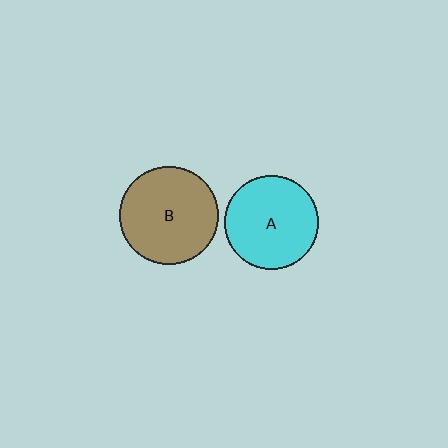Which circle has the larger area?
Circle B (brown).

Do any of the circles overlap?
No, none of the circles overlap.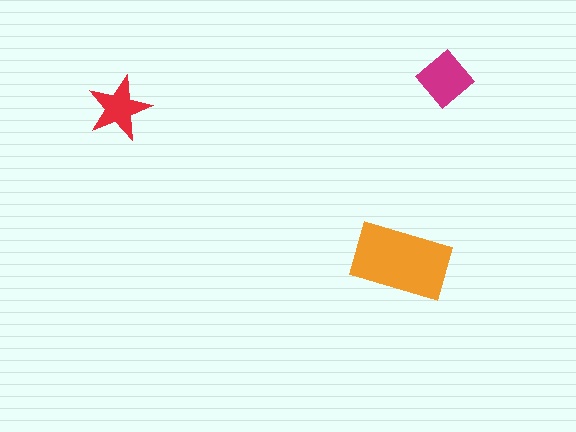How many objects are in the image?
There are 3 objects in the image.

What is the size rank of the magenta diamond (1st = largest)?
2nd.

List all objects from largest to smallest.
The orange rectangle, the magenta diamond, the red star.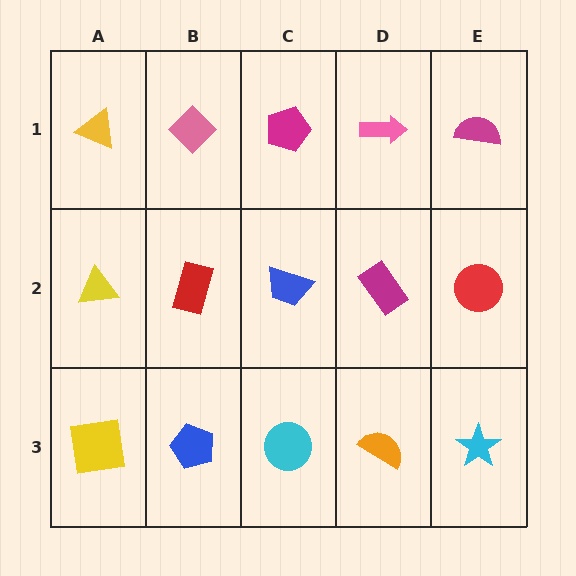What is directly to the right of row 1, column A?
A pink diamond.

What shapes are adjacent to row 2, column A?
A yellow triangle (row 1, column A), a yellow square (row 3, column A), a red rectangle (row 2, column B).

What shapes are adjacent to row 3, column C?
A blue trapezoid (row 2, column C), a blue pentagon (row 3, column B), an orange semicircle (row 3, column D).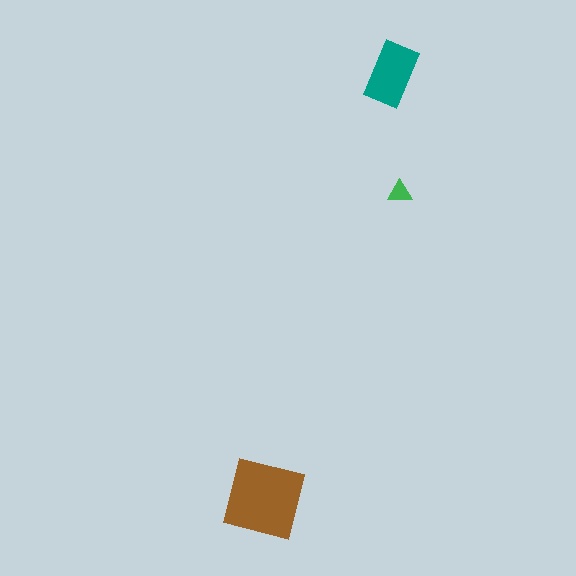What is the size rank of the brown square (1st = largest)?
1st.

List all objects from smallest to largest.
The green triangle, the teal rectangle, the brown square.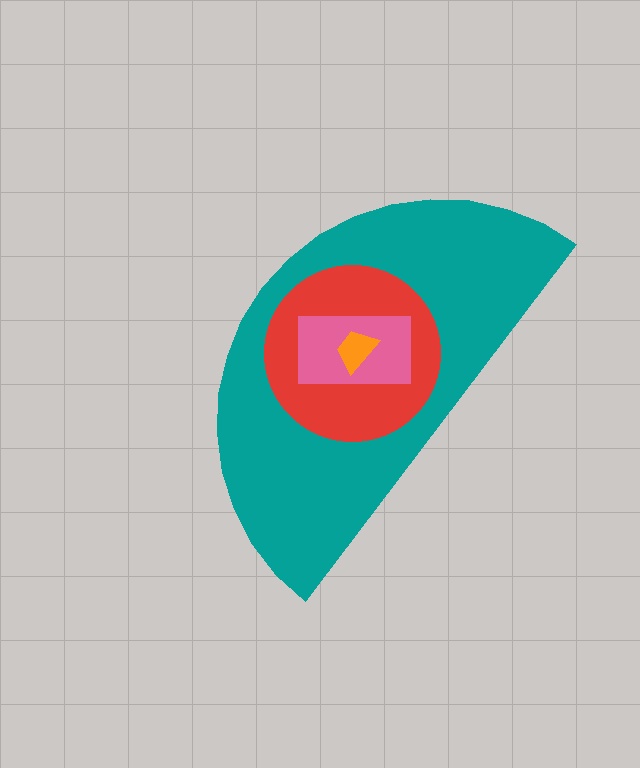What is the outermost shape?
The teal semicircle.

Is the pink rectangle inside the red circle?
Yes.